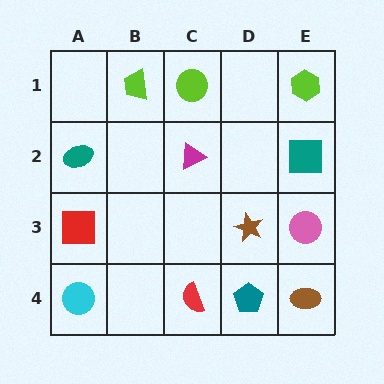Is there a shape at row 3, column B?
No, that cell is empty.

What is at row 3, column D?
A brown star.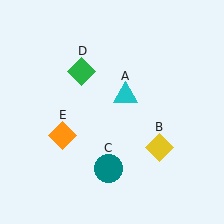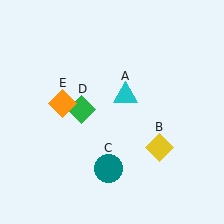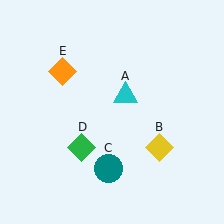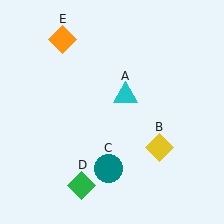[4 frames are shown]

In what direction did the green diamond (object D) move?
The green diamond (object D) moved down.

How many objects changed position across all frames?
2 objects changed position: green diamond (object D), orange diamond (object E).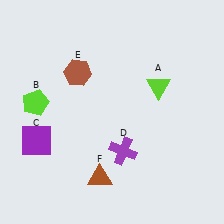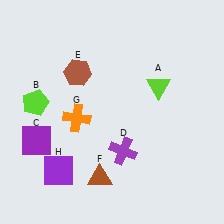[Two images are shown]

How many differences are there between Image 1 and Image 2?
There are 2 differences between the two images.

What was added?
An orange cross (G), a purple square (H) were added in Image 2.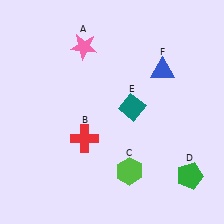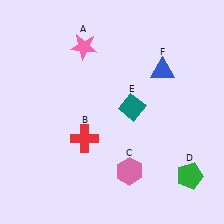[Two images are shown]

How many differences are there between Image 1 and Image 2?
There is 1 difference between the two images.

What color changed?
The hexagon (C) changed from lime in Image 1 to pink in Image 2.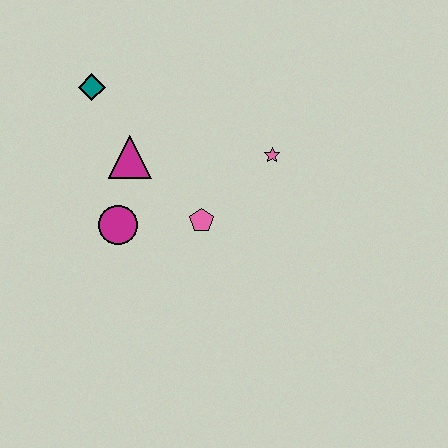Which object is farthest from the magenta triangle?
The pink star is farthest from the magenta triangle.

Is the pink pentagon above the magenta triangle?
No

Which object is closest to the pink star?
The pink pentagon is closest to the pink star.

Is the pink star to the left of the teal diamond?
No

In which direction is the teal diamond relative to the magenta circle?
The teal diamond is above the magenta circle.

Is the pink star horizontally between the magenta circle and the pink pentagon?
No